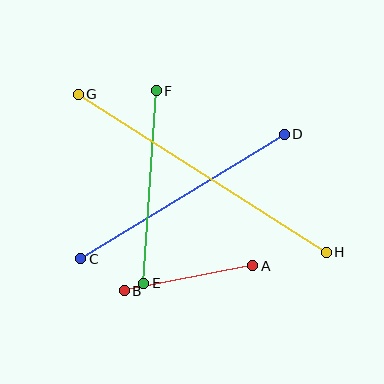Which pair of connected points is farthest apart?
Points G and H are farthest apart.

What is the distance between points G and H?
The distance is approximately 294 pixels.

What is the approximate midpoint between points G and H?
The midpoint is at approximately (202, 173) pixels.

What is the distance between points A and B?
The distance is approximately 131 pixels.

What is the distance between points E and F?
The distance is approximately 193 pixels.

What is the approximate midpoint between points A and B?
The midpoint is at approximately (189, 278) pixels.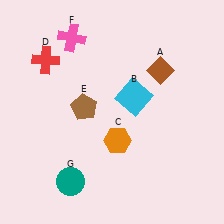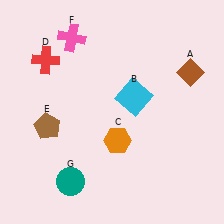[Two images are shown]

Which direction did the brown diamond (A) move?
The brown diamond (A) moved right.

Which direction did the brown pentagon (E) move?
The brown pentagon (E) moved left.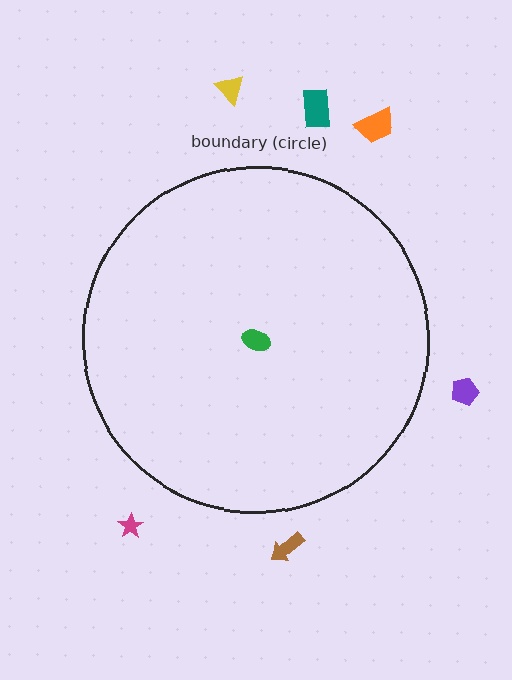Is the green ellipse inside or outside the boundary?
Inside.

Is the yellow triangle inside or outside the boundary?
Outside.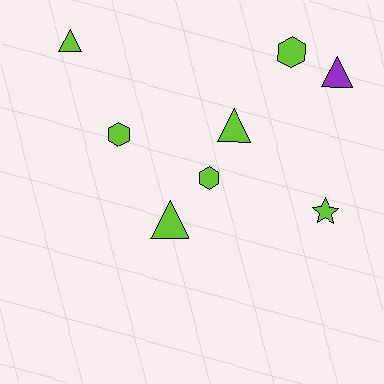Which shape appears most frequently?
Triangle, with 4 objects.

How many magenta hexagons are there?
There are no magenta hexagons.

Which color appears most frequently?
Lime, with 7 objects.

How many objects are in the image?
There are 8 objects.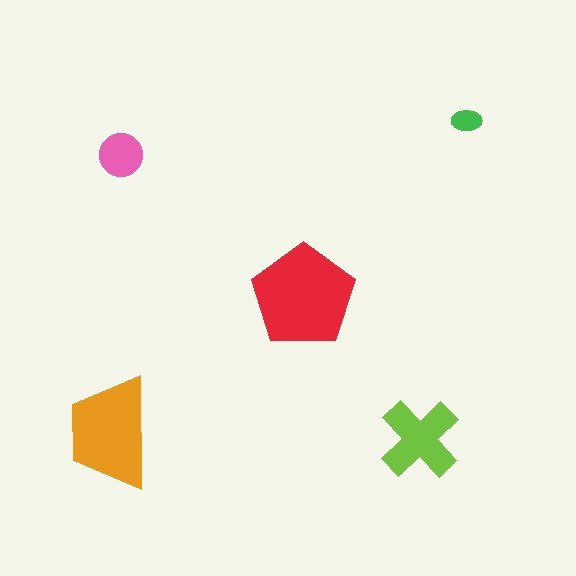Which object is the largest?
The red pentagon.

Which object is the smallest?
The green ellipse.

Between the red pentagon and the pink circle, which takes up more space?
The red pentagon.